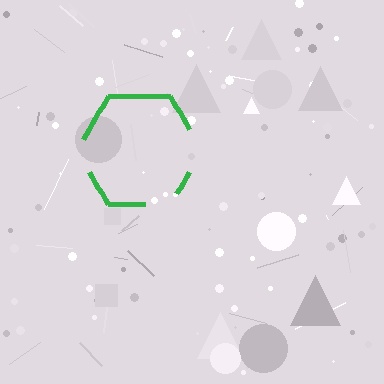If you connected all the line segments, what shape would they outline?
They would outline a hexagon.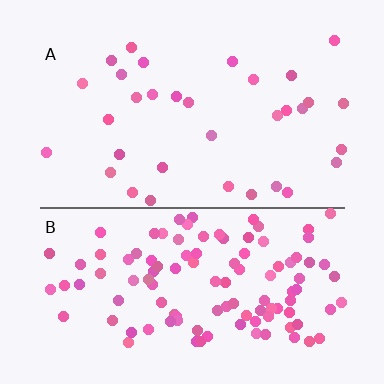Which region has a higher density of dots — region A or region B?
B (the bottom).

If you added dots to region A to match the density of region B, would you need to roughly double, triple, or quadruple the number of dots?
Approximately triple.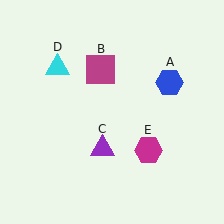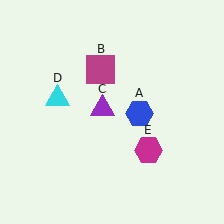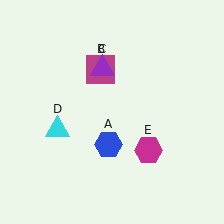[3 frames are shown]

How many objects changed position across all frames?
3 objects changed position: blue hexagon (object A), purple triangle (object C), cyan triangle (object D).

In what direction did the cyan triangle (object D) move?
The cyan triangle (object D) moved down.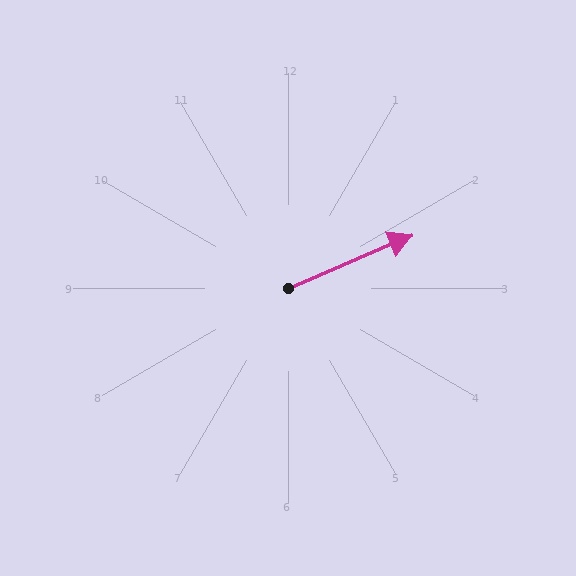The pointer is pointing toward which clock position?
Roughly 2 o'clock.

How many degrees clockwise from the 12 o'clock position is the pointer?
Approximately 67 degrees.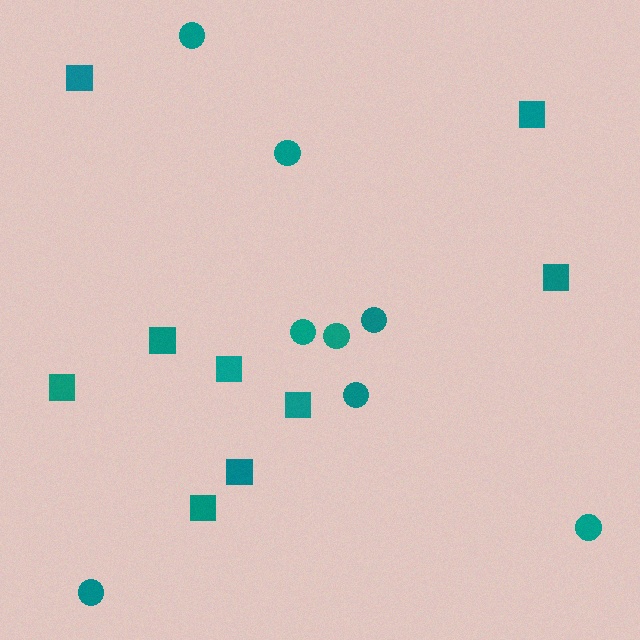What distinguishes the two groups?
There are 2 groups: one group of circles (8) and one group of squares (9).